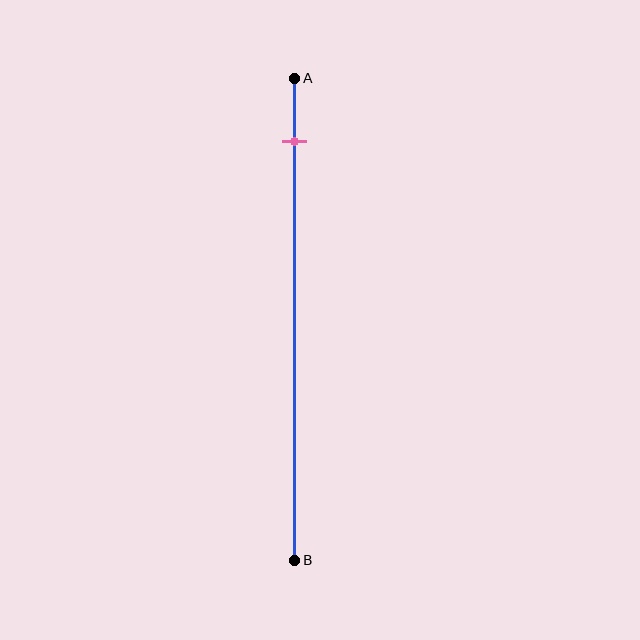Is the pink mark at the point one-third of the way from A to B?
No, the mark is at about 15% from A, not at the 33% one-third point.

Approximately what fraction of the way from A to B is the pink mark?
The pink mark is approximately 15% of the way from A to B.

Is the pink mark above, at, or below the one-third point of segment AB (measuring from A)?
The pink mark is above the one-third point of segment AB.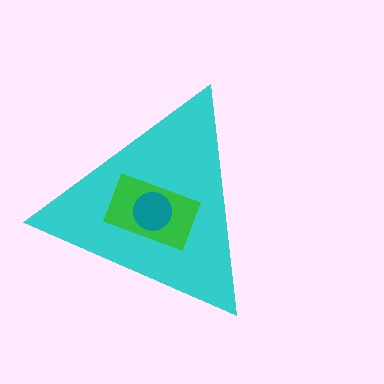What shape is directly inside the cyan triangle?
The green rectangle.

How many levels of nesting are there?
3.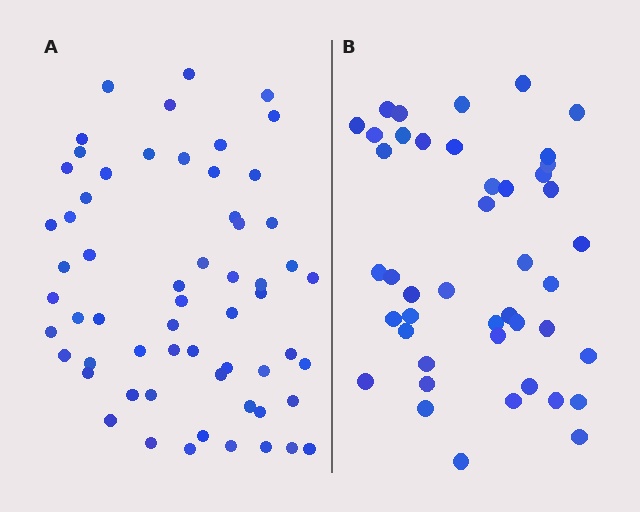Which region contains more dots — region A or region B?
Region A (the left region) has more dots.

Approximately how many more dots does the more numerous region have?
Region A has approximately 15 more dots than region B.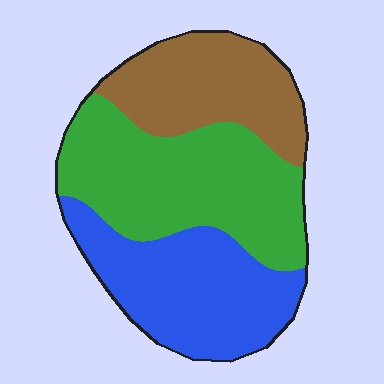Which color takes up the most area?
Green, at roughly 40%.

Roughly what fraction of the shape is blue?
Blue takes up about one third (1/3) of the shape.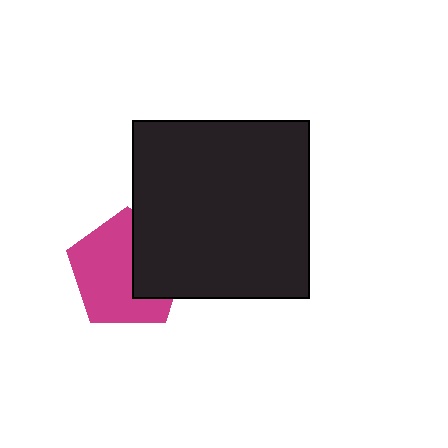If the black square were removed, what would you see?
You would see the complete magenta pentagon.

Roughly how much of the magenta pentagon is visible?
About half of it is visible (roughly 64%).